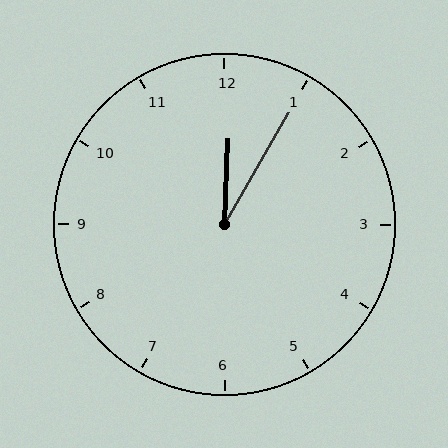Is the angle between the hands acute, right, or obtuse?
It is acute.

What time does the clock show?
12:05.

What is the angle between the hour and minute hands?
Approximately 28 degrees.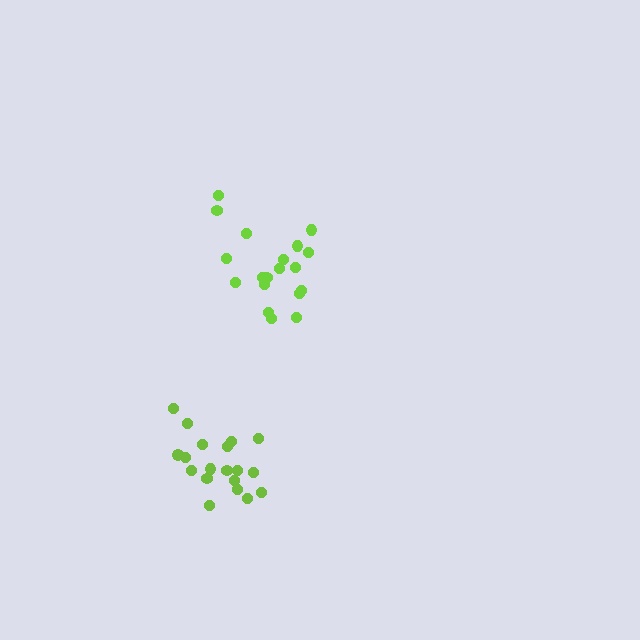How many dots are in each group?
Group 1: 19 dots, Group 2: 19 dots (38 total).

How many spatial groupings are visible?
There are 2 spatial groupings.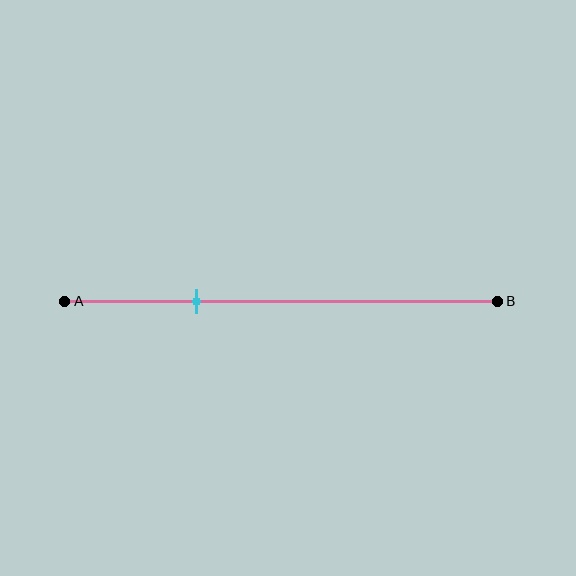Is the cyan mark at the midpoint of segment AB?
No, the mark is at about 30% from A, not at the 50% midpoint.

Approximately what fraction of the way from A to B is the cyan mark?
The cyan mark is approximately 30% of the way from A to B.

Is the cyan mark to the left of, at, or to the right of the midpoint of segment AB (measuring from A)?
The cyan mark is to the left of the midpoint of segment AB.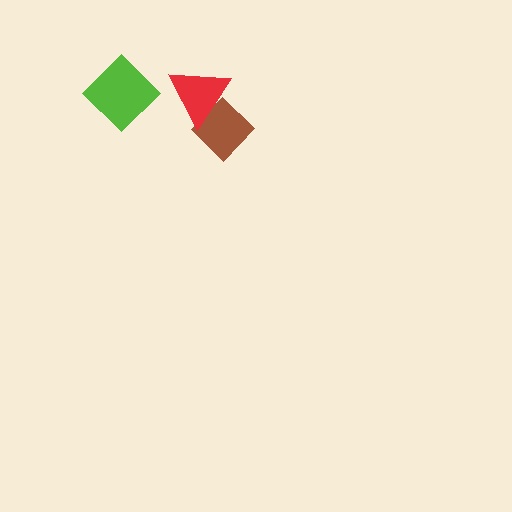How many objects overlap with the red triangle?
1 object overlaps with the red triangle.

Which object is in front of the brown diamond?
The red triangle is in front of the brown diamond.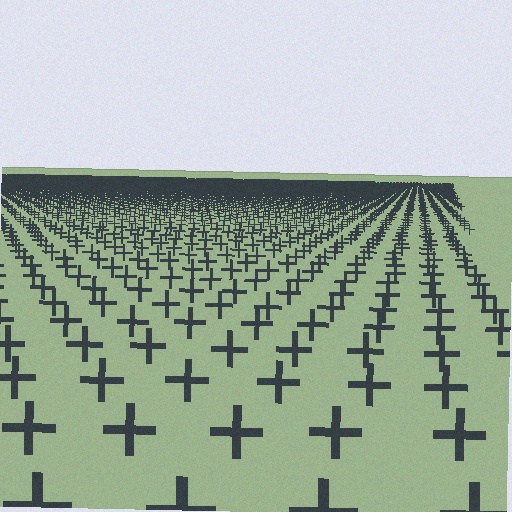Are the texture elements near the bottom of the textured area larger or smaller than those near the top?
Larger. Near the bottom, elements are closer to the viewer and appear at a bigger on-screen size.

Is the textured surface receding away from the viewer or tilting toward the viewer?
The surface is receding away from the viewer. Texture elements get smaller and denser toward the top.